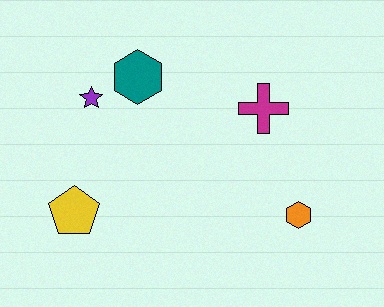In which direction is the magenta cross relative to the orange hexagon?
The magenta cross is above the orange hexagon.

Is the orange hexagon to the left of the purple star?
No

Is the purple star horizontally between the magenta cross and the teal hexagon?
No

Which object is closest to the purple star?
The teal hexagon is closest to the purple star.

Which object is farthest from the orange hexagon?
The purple star is farthest from the orange hexagon.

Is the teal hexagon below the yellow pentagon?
No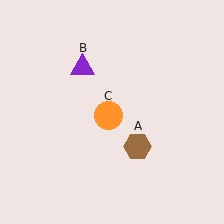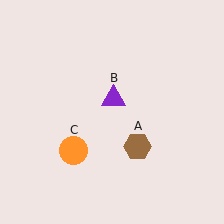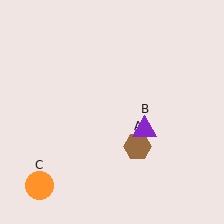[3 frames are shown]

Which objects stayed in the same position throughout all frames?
Brown hexagon (object A) remained stationary.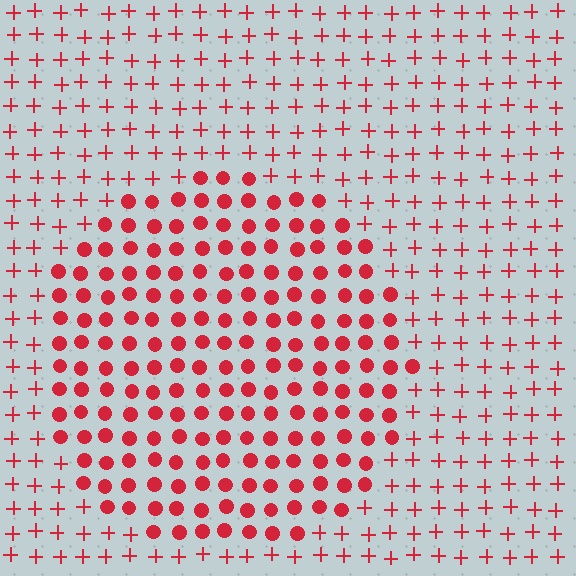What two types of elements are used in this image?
The image uses circles inside the circle region and plus signs outside it.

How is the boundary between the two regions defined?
The boundary is defined by a change in element shape: circles inside vs. plus signs outside. All elements share the same color and spacing.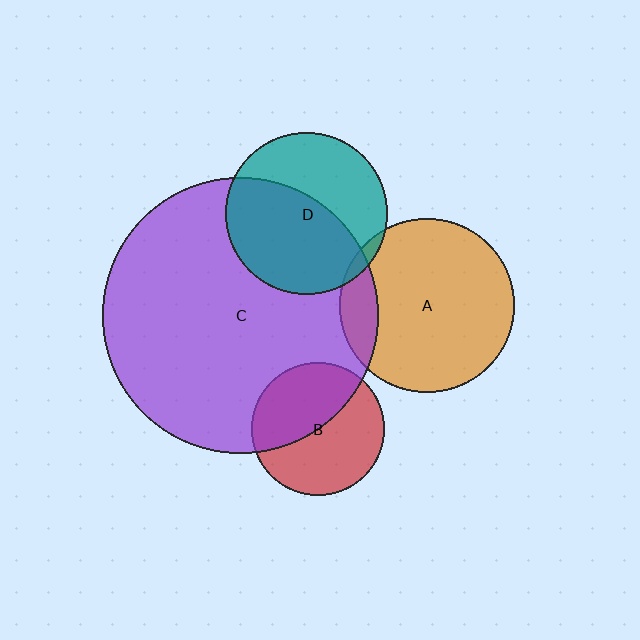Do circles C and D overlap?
Yes.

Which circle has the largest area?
Circle C (purple).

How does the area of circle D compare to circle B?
Approximately 1.5 times.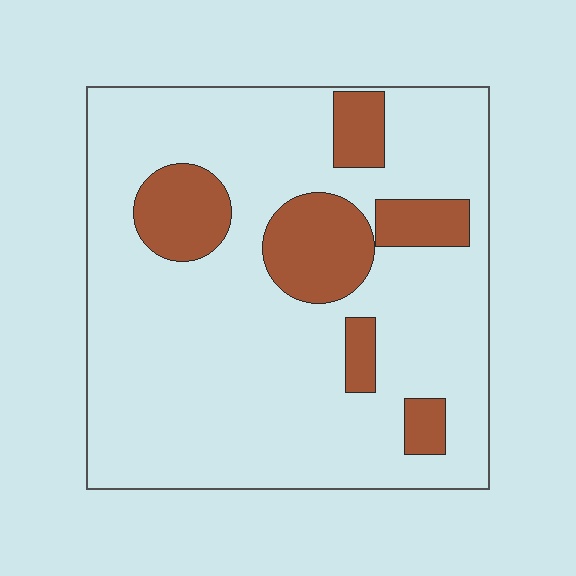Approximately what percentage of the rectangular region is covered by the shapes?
Approximately 20%.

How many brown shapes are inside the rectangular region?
6.